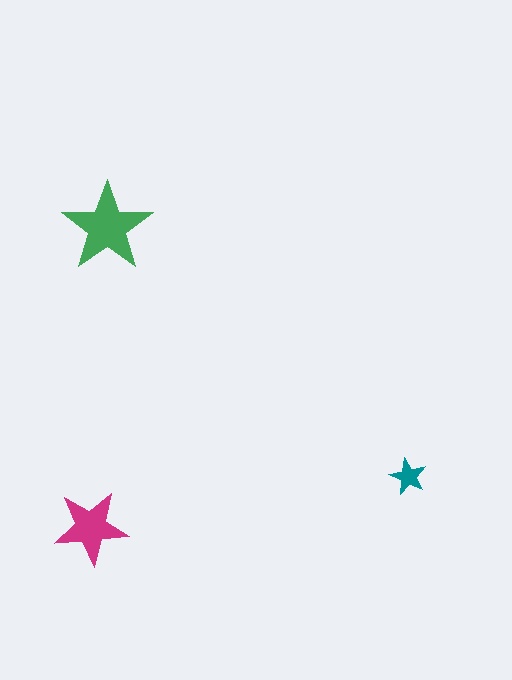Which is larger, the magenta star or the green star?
The green one.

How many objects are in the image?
There are 3 objects in the image.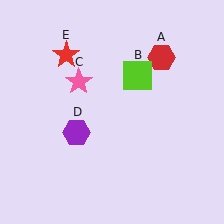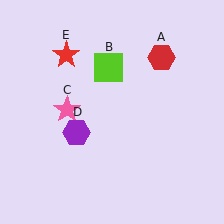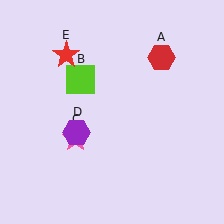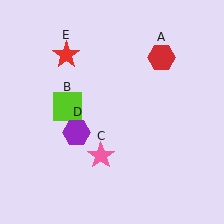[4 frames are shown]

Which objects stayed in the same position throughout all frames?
Red hexagon (object A) and purple hexagon (object D) and red star (object E) remained stationary.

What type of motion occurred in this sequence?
The lime square (object B), pink star (object C) rotated counterclockwise around the center of the scene.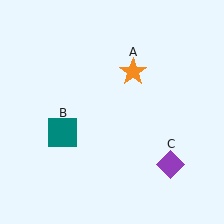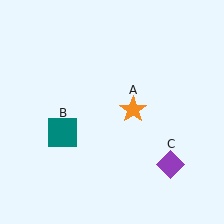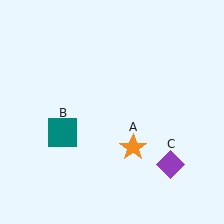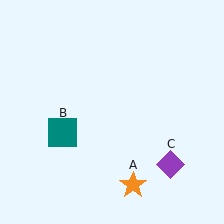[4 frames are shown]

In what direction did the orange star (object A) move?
The orange star (object A) moved down.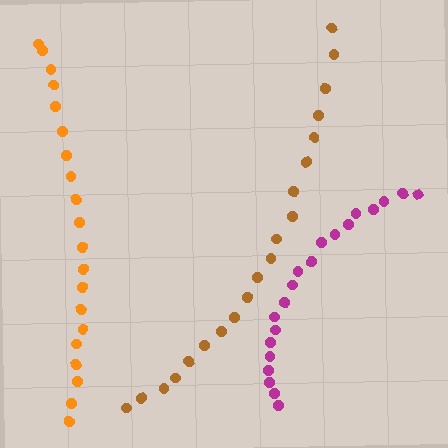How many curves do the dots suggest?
There are 3 distinct paths.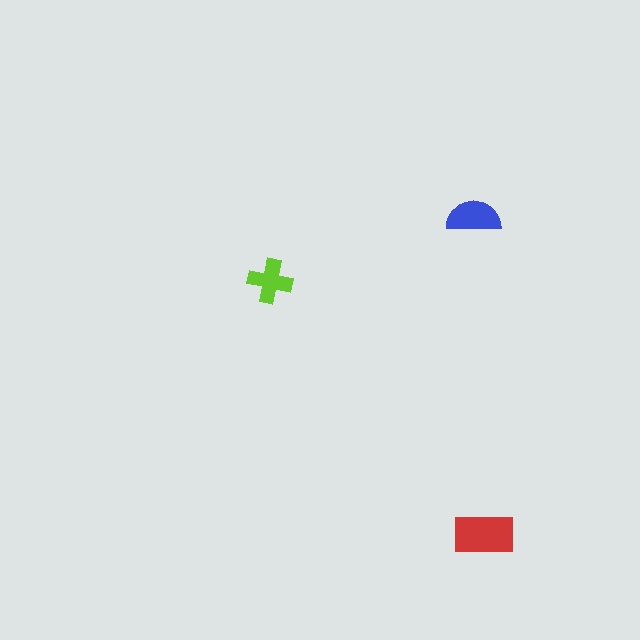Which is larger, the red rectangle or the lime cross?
The red rectangle.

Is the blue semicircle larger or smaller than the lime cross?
Larger.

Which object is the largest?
The red rectangle.